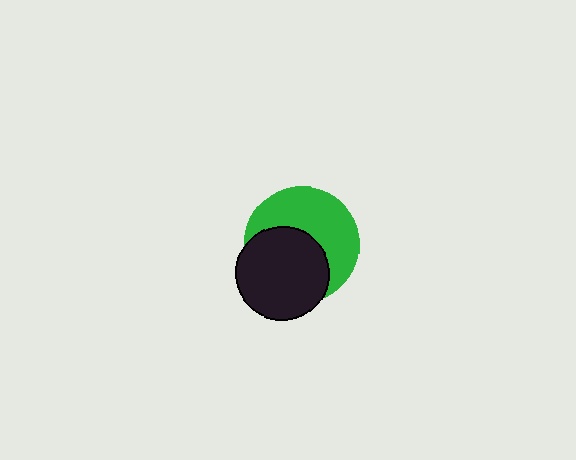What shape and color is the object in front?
The object in front is a black circle.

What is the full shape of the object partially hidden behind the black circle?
The partially hidden object is a green circle.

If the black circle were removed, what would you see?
You would see the complete green circle.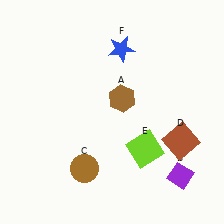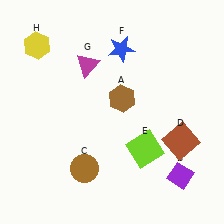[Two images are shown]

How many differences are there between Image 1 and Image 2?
There are 2 differences between the two images.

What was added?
A magenta triangle (G), a yellow hexagon (H) were added in Image 2.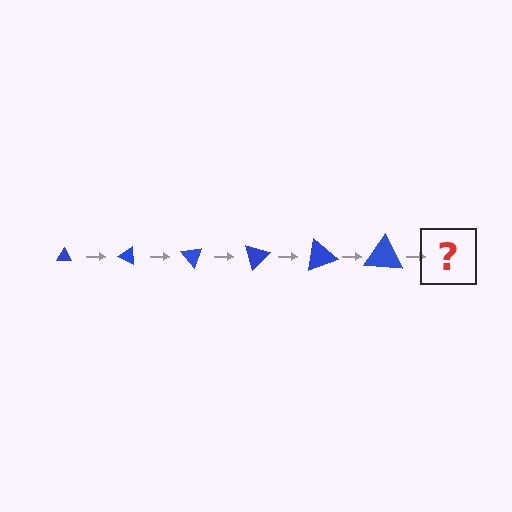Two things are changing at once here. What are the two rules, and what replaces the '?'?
The two rules are that the triangle grows larger each step and it rotates 25 degrees each step. The '?' should be a triangle, larger than the previous one and rotated 150 degrees from the start.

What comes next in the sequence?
The next element should be a triangle, larger than the previous one and rotated 150 degrees from the start.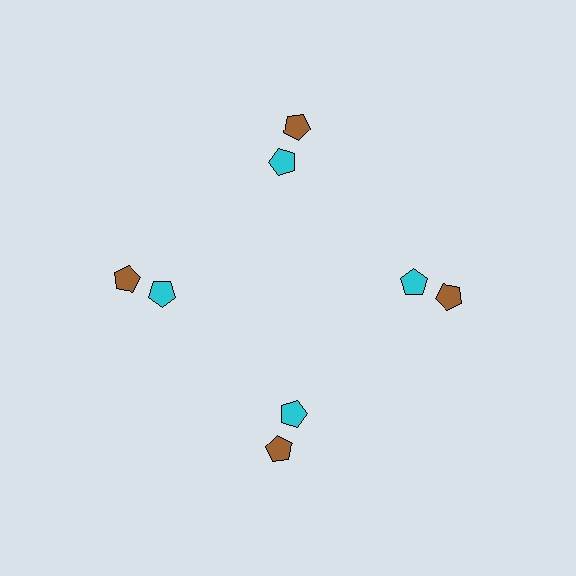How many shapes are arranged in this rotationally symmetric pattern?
There are 8 shapes, arranged in 4 groups of 2.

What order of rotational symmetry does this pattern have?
This pattern has 4-fold rotational symmetry.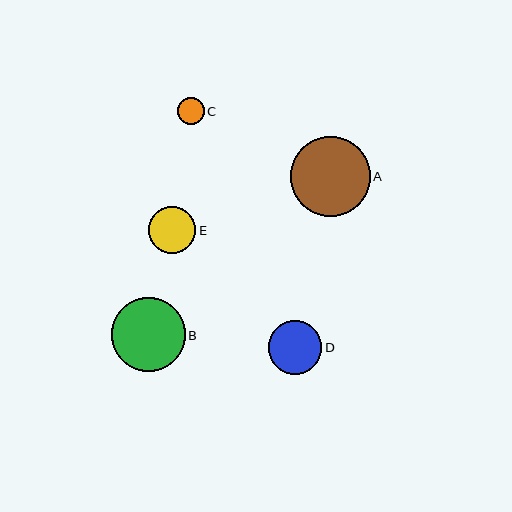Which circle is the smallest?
Circle C is the smallest with a size of approximately 27 pixels.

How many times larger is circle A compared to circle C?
Circle A is approximately 2.9 times the size of circle C.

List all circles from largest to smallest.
From largest to smallest: A, B, D, E, C.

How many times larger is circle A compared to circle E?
Circle A is approximately 1.7 times the size of circle E.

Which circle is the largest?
Circle A is the largest with a size of approximately 80 pixels.